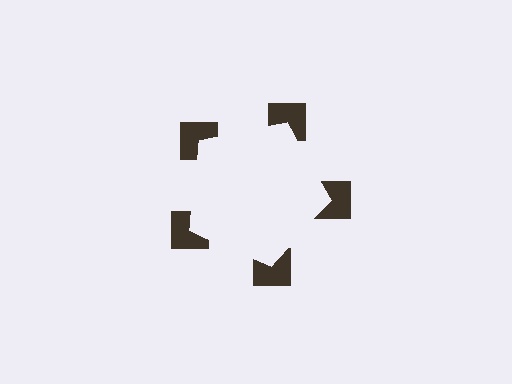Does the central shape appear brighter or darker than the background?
It typically appears slightly brighter than the background, even though no actual brightness change is drawn.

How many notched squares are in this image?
There are 5 — one at each vertex of the illusory pentagon.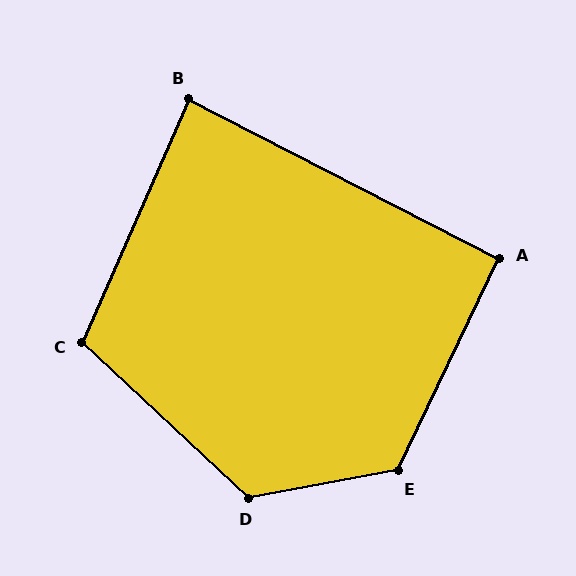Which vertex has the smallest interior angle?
B, at approximately 87 degrees.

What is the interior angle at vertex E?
Approximately 126 degrees (obtuse).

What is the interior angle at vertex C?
Approximately 109 degrees (obtuse).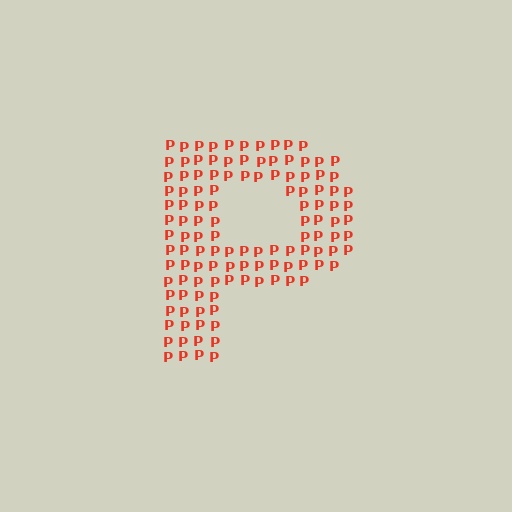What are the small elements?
The small elements are letter P's.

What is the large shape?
The large shape is the letter P.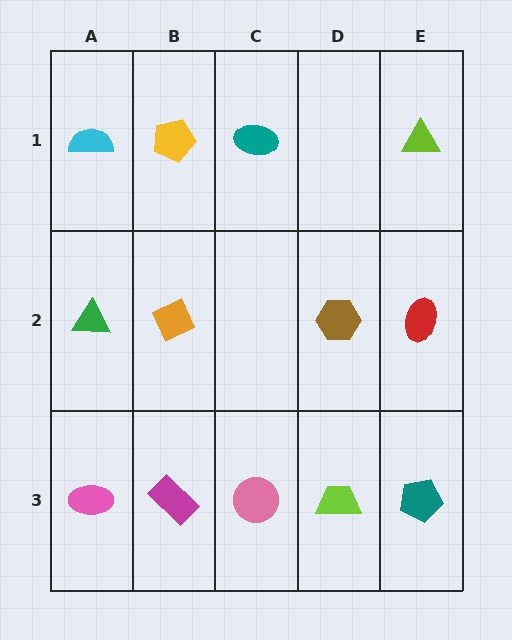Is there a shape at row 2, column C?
No, that cell is empty.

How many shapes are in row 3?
5 shapes.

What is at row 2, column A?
A green triangle.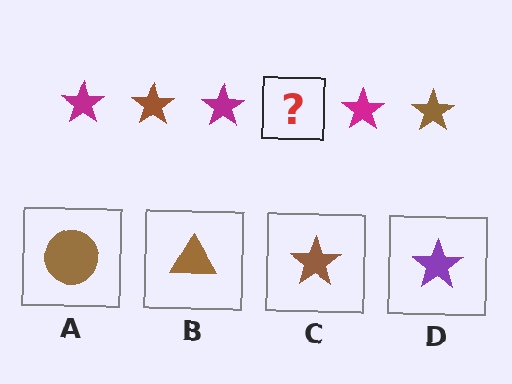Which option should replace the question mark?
Option C.